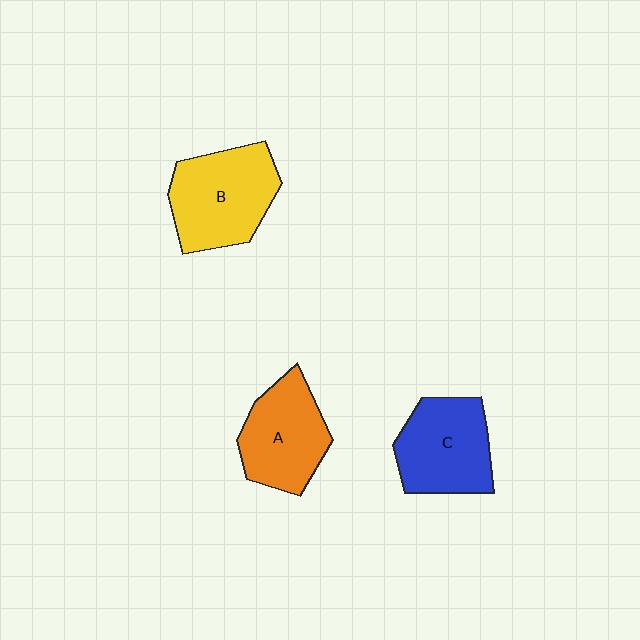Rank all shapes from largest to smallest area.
From largest to smallest: B (yellow), C (blue), A (orange).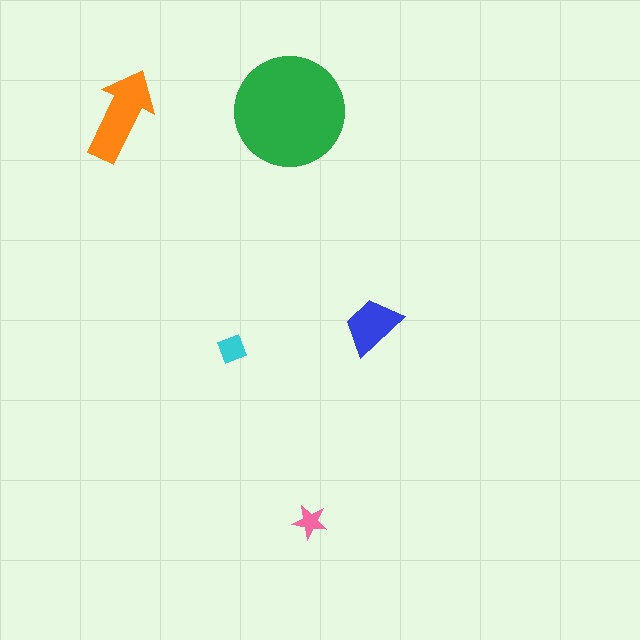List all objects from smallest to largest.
The pink star, the cyan diamond, the blue trapezoid, the orange arrow, the green circle.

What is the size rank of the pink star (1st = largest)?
5th.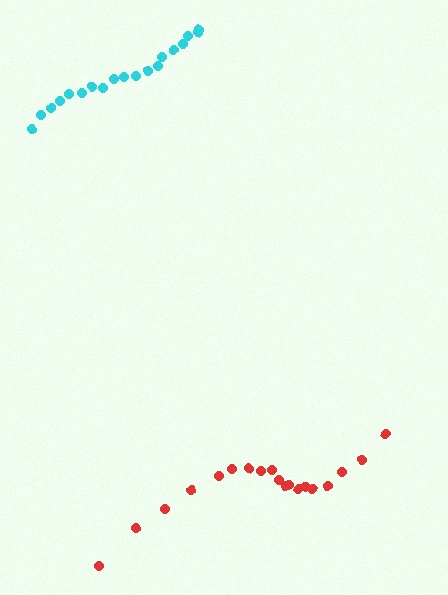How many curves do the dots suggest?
There are 2 distinct paths.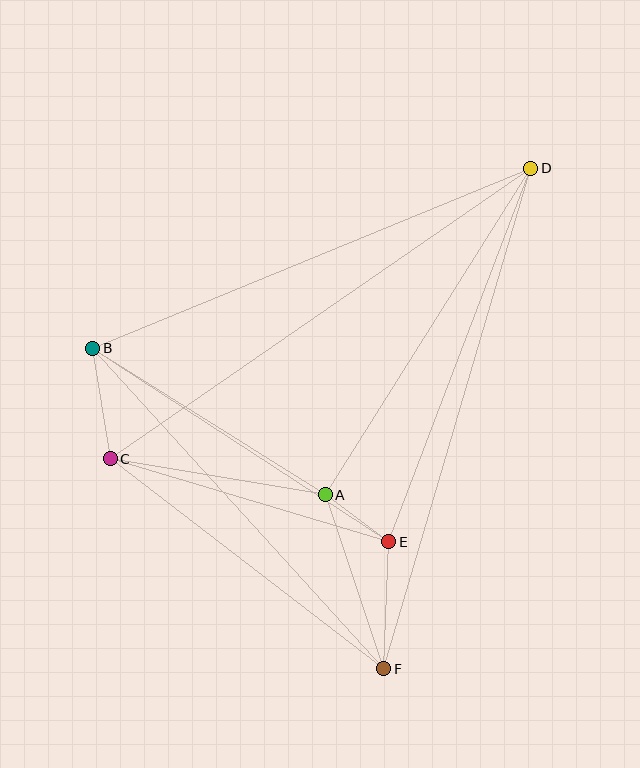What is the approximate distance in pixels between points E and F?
The distance between E and F is approximately 127 pixels.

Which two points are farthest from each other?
Points D and F are farthest from each other.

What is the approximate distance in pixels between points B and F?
The distance between B and F is approximately 433 pixels.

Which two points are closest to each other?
Points A and E are closest to each other.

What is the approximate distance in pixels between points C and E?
The distance between C and E is approximately 290 pixels.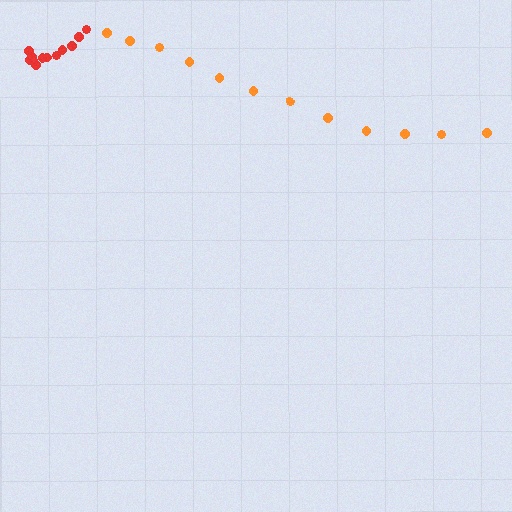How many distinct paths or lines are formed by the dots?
There are 2 distinct paths.